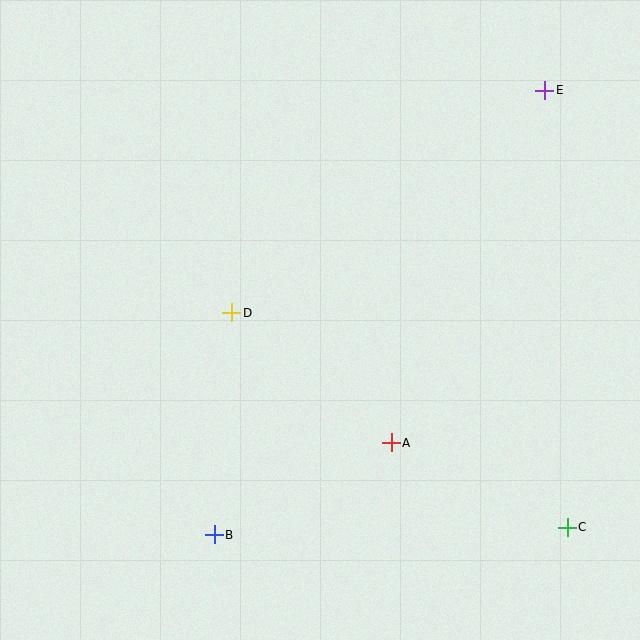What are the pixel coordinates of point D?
Point D is at (232, 313).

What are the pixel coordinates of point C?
Point C is at (567, 527).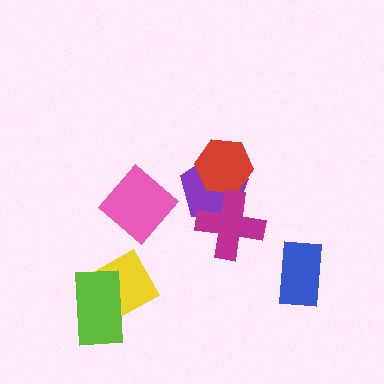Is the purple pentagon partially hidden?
Yes, it is partially covered by another shape.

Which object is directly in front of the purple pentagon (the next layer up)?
The red hexagon is directly in front of the purple pentagon.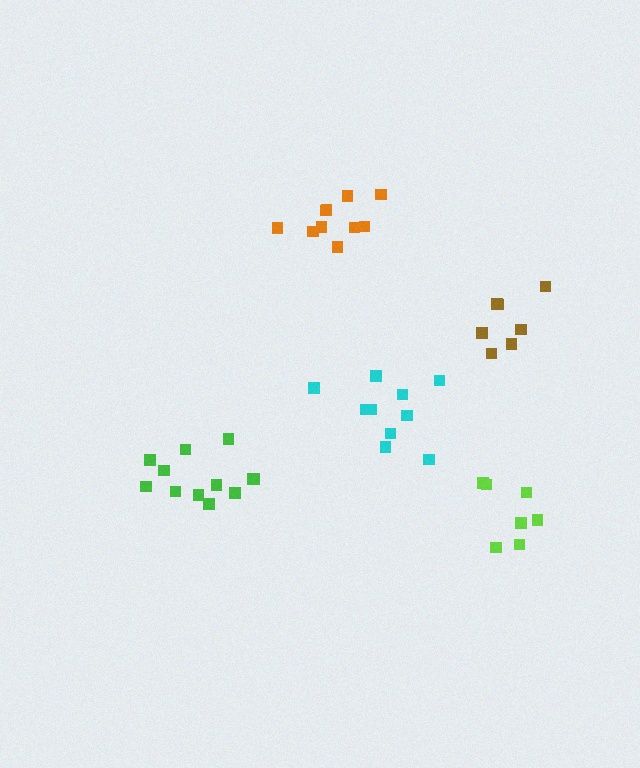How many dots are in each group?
Group 1: 10 dots, Group 2: 10 dots, Group 3: 7 dots, Group 4: 12 dots, Group 5: 7 dots (46 total).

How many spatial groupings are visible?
There are 5 spatial groupings.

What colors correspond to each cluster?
The clusters are colored: orange, cyan, brown, green, lime.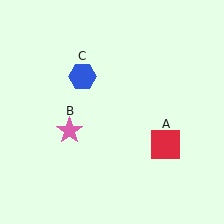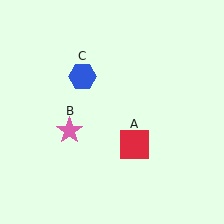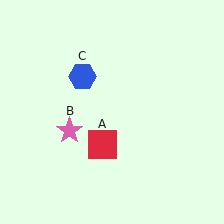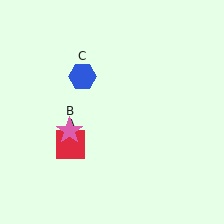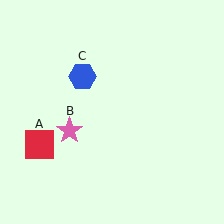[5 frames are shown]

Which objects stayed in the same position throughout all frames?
Pink star (object B) and blue hexagon (object C) remained stationary.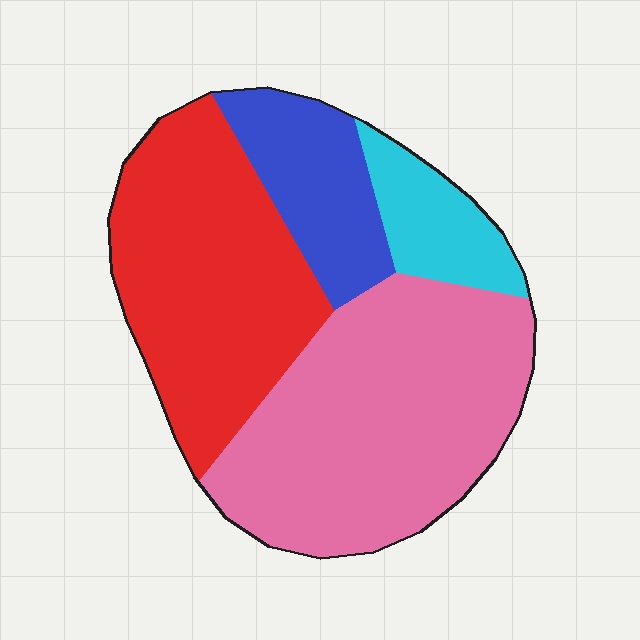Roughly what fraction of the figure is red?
Red takes up about one third (1/3) of the figure.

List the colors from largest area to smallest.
From largest to smallest: pink, red, blue, cyan.